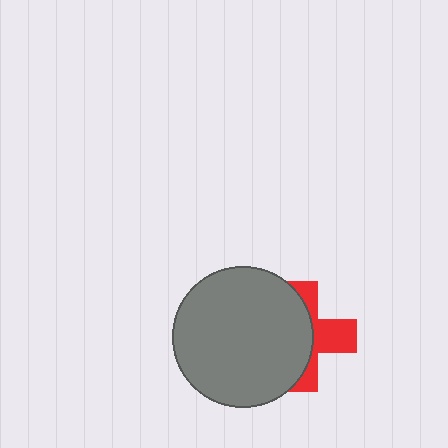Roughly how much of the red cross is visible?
A small part of it is visible (roughly 41%).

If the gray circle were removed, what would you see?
You would see the complete red cross.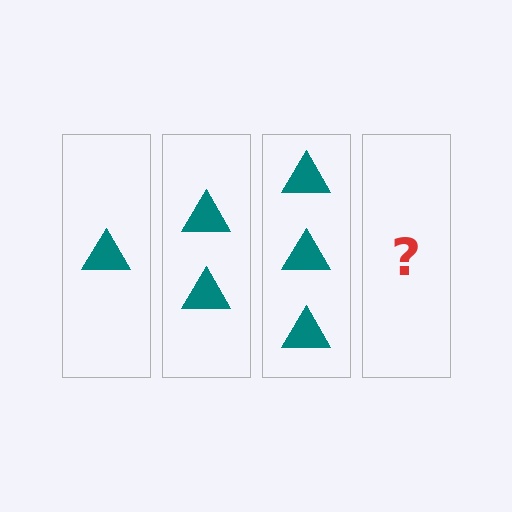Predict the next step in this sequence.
The next step is 4 triangles.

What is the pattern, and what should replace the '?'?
The pattern is that each step adds one more triangle. The '?' should be 4 triangles.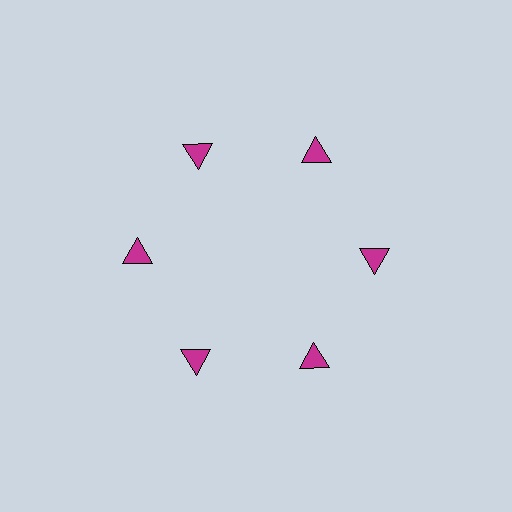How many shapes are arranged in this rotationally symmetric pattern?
There are 6 shapes, arranged in 6 groups of 1.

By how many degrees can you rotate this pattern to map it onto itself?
The pattern maps onto itself every 60 degrees of rotation.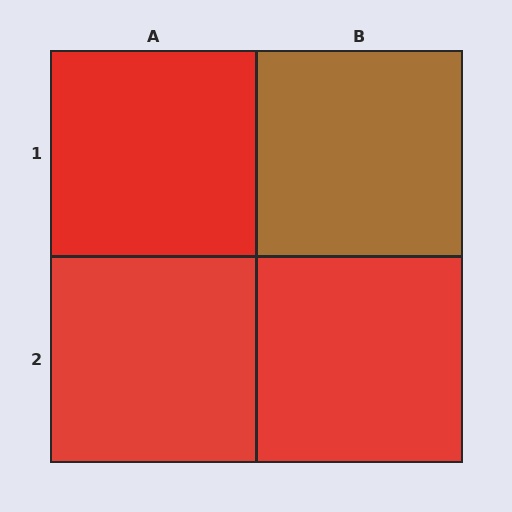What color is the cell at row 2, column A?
Red.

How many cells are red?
3 cells are red.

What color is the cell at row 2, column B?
Red.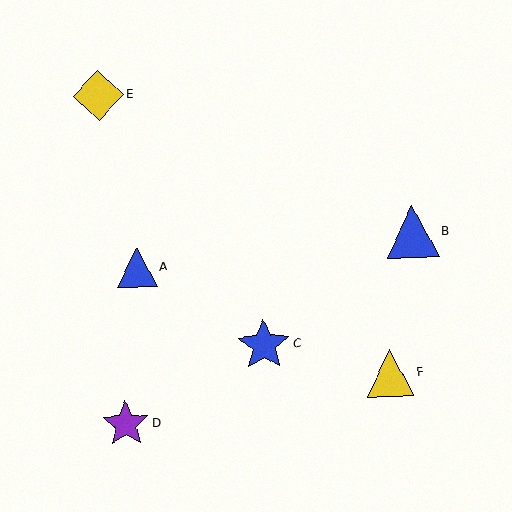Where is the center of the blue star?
The center of the blue star is at (264, 345).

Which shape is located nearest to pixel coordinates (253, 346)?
The blue star (labeled C) at (264, 345) is nearest to that location.